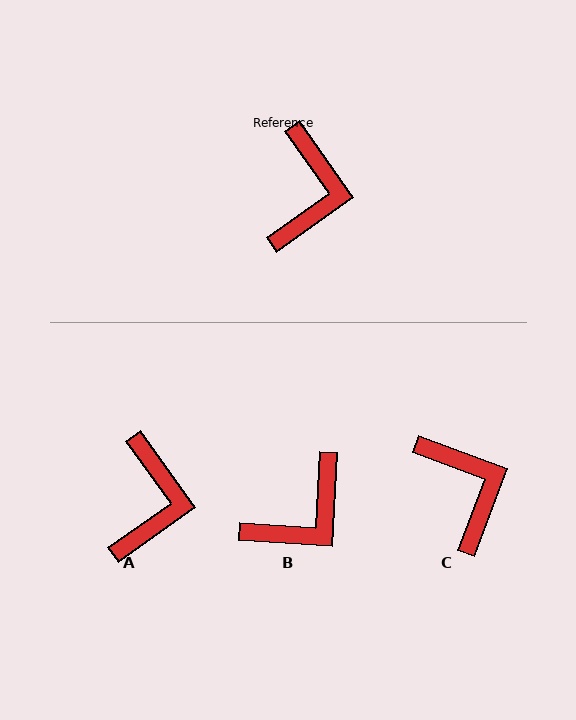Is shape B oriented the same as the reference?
No, it is off by about 39 degrees.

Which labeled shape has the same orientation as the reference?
A.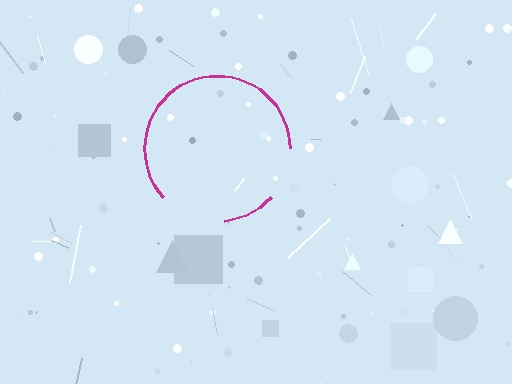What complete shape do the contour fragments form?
The contour fragments form a circle.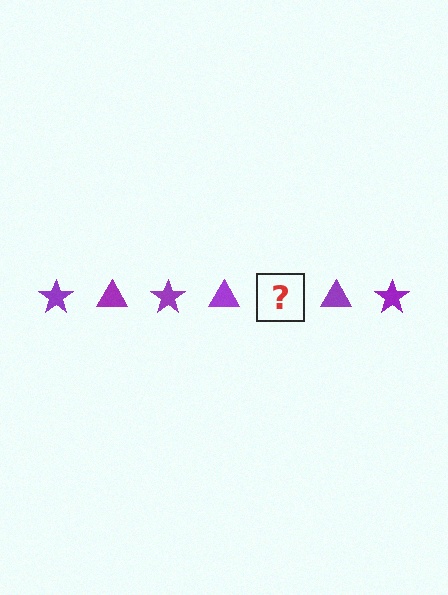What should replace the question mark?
The question mark should be replaced with a purple star.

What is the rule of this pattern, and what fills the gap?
The rule is that the pattern cycles through star, triangle shapes in purple. The gap should be filled with a purple star.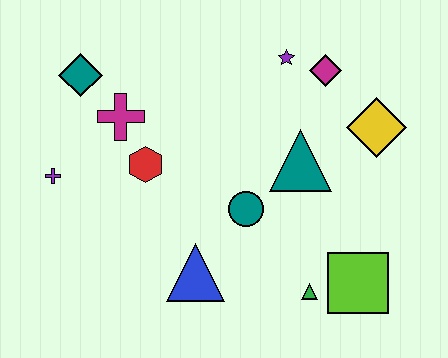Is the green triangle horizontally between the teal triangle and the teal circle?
No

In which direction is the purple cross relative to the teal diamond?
The purple cross is below the teal diamond.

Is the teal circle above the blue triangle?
Yes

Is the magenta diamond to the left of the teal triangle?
No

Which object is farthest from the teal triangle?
The purple cross is farthest from the teal triangle.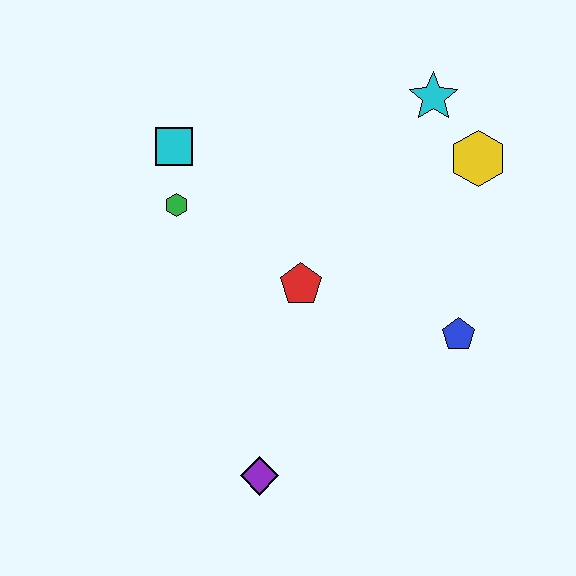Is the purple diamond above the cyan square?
No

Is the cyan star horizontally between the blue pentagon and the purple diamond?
Yes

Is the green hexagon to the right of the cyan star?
No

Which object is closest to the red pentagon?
The green hexagon is closest to the red pentagon.